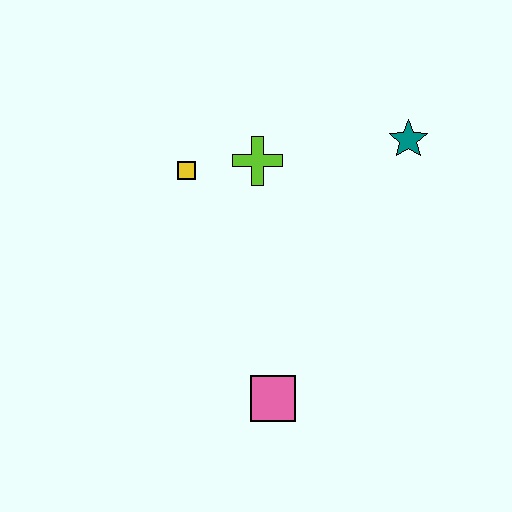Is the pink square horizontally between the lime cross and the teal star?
Yes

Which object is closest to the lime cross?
The yellow square is closest to the lime cross.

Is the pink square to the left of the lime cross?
No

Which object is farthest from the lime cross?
The pink square is farthest from the lime cross.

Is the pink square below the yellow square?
Yes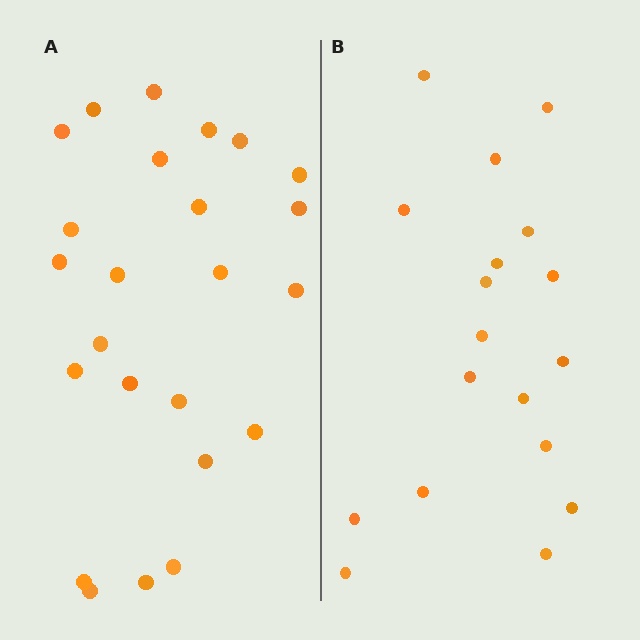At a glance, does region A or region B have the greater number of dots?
Region A (the left region) has more dots.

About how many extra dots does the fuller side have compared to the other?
Region A has about 6 more dots than region B.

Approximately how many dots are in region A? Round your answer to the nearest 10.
About 20 dots. (The exact count is 24, which rounds to 20.)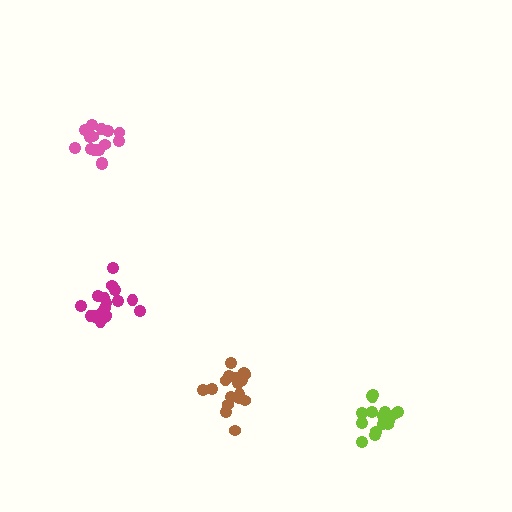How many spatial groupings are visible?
There are 4 spatial groupings.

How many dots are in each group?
Group 1: 16 dots, Group 2: 18 dots, Group 3: 18 dots, Group 4: 15 dots (67 total).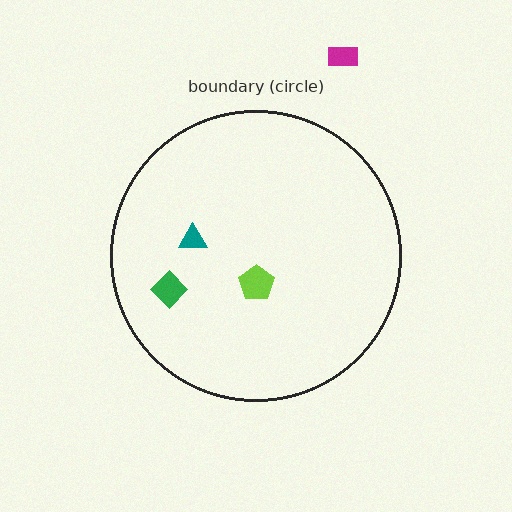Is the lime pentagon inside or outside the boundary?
Inside.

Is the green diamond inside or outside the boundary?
Inside.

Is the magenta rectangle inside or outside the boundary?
Outside.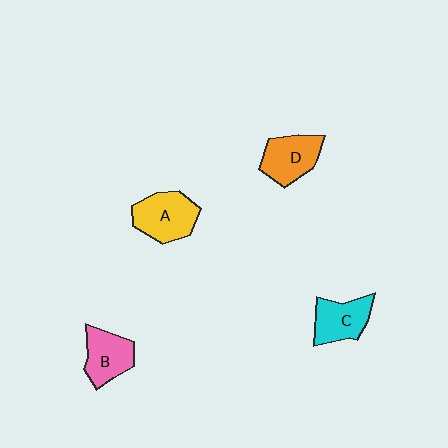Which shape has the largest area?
Shape A (yellow).